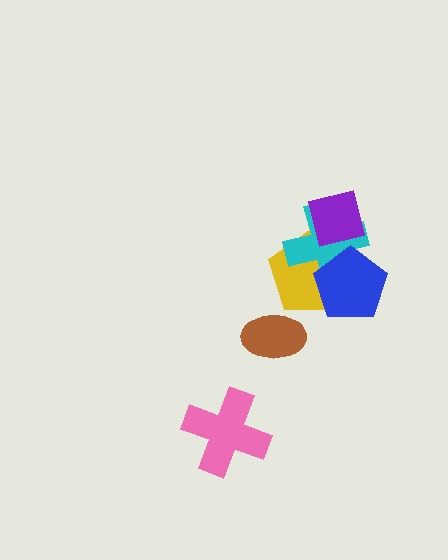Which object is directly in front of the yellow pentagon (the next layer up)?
The cyan cross is directly in front of the yellow pentagon.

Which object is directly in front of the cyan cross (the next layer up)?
The blue pentagon is directly in front of the cyan cross.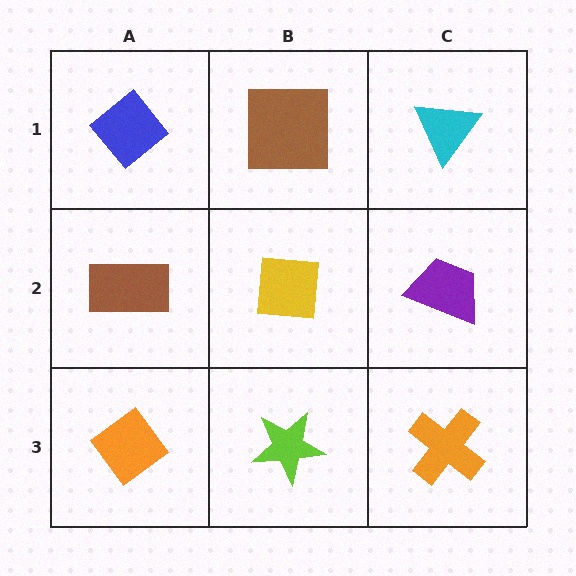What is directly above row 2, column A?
A blue diamond.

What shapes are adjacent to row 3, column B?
A yellow square (row 2, column B), an orange diamond (row 3, column A), an orange cross (row 3, column C).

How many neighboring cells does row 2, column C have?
3.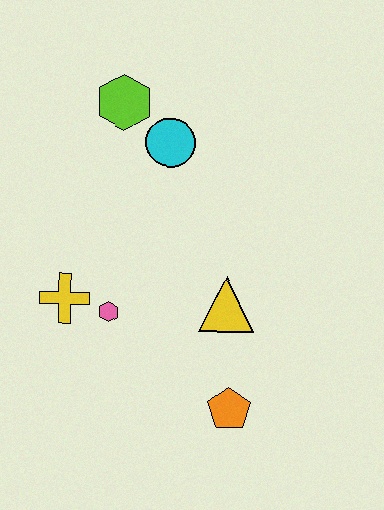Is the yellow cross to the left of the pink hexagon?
Yes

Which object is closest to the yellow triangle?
The orange pentagon is closest to the yellow triangle.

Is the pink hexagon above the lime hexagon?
No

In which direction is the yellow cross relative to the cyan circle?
The yellow cross is below the cyan circle.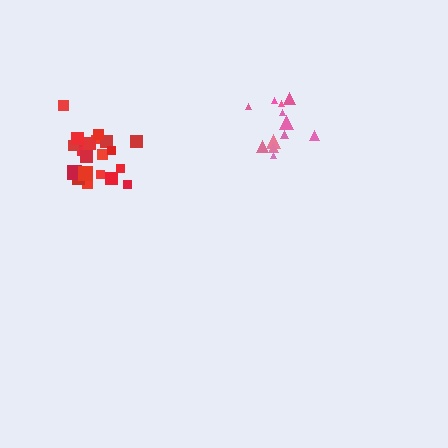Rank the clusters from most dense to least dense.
red, pink.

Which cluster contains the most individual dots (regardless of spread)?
Red (22).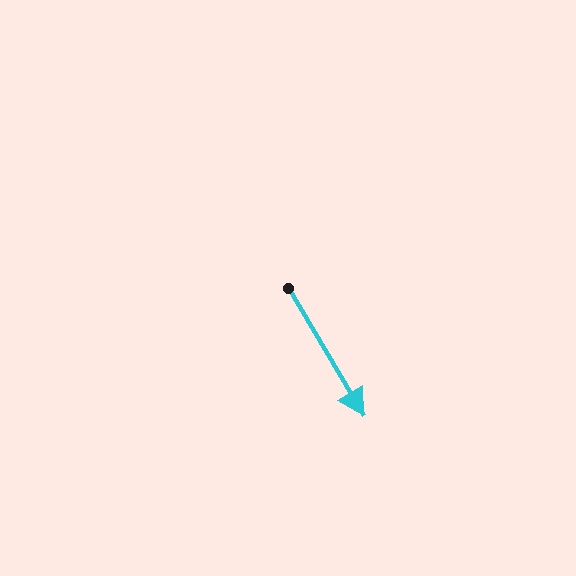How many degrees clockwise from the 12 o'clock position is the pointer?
Approximately 149 degrees.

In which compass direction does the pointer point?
Southeast.